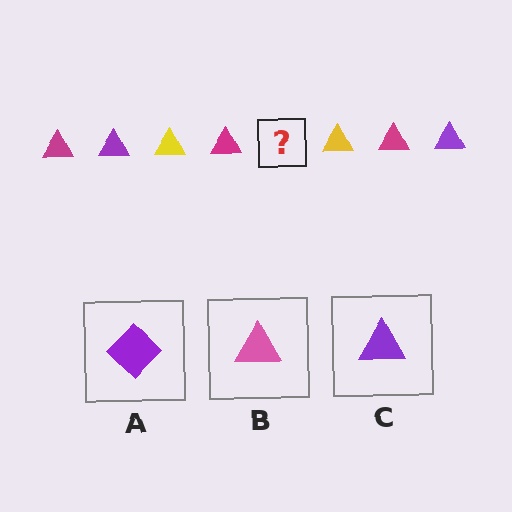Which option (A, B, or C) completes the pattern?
C.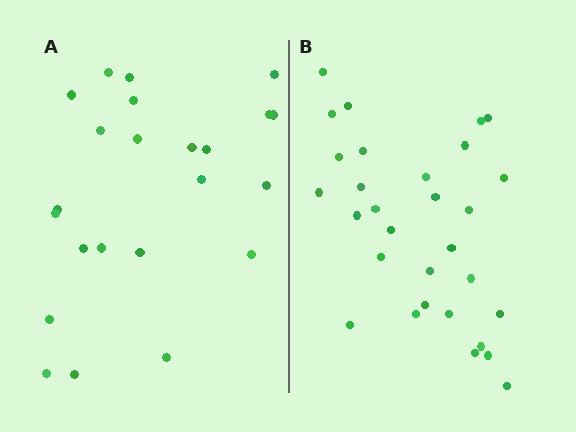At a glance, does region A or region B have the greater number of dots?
Region B (the right region) has more dots.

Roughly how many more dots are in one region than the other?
Region B has roughly 8 or so more dots than region A.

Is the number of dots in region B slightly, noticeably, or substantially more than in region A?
Region B has noticeably more, but not dramatically so. The ratio is roughly 1.3 to 1.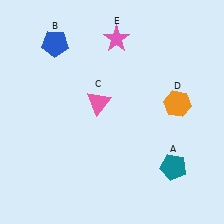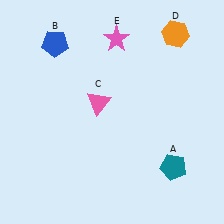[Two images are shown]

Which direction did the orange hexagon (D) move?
The orange hexagon (D) moved up.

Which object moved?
The orange hexagon (D) moved up.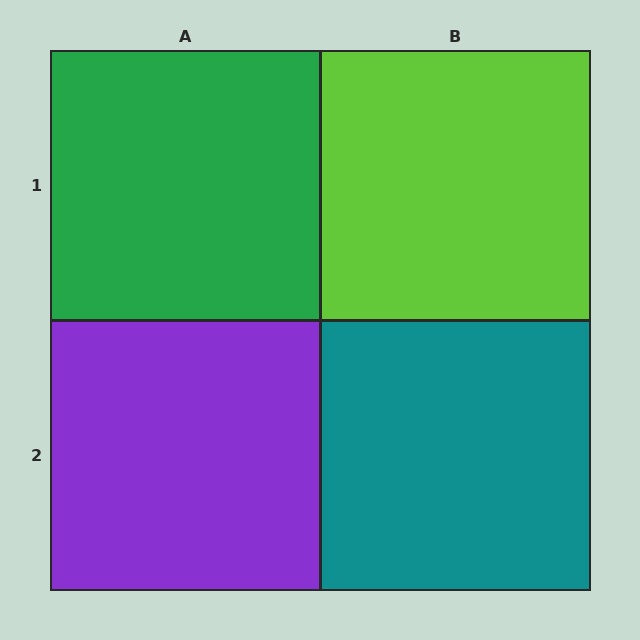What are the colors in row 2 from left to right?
Purple, teal.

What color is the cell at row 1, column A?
Green.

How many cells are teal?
1 cell is teal.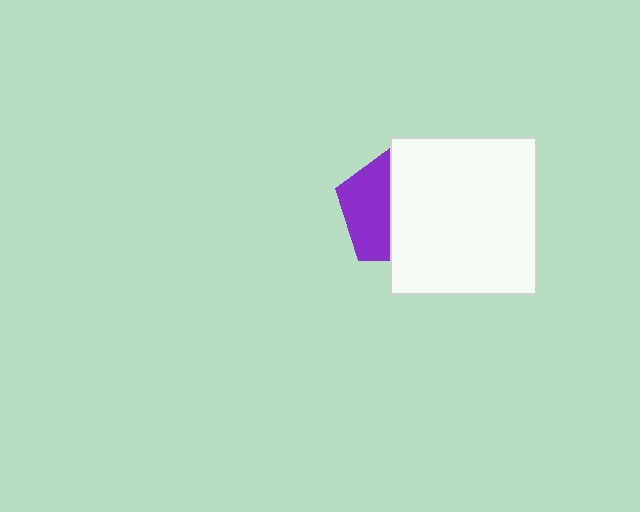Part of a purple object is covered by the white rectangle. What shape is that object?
It is a pentagon.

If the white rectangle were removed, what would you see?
You would see the complete purple pentagon.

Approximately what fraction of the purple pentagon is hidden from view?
Roughly 58% of the purple pentagon is hidden behind the white rectangle.